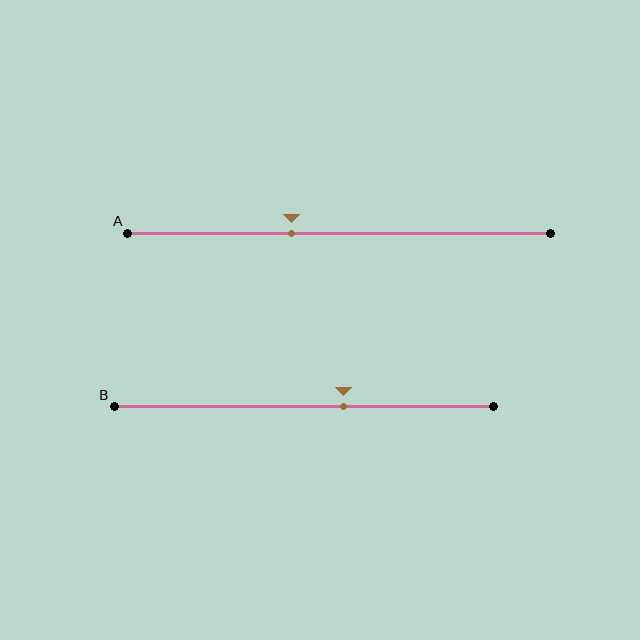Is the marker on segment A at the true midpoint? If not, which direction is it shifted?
No, the marker on segment A is shifted to the left by about 11% of the segment length.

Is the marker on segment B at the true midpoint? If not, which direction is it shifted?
No, the marker on segment B is shifted to the right by about 11% of the segment length.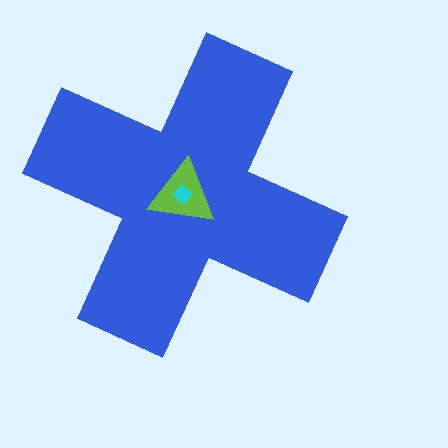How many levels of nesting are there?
3.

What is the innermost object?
The cyan diamond.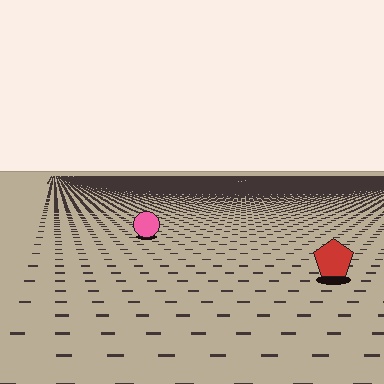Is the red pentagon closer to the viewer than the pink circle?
Yes. The red pentagon is closer — you can tell from the texture gradient: the ground texture is coarser near it.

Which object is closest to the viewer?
The red pentagon is closest. The texture marks near it are larger and more spread out.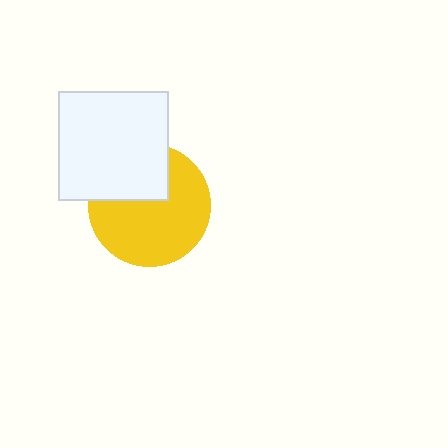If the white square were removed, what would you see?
You would see the complete yellow circle.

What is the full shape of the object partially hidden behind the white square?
The partially hidden object is a yellow circle.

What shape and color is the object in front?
The object in front is a white square.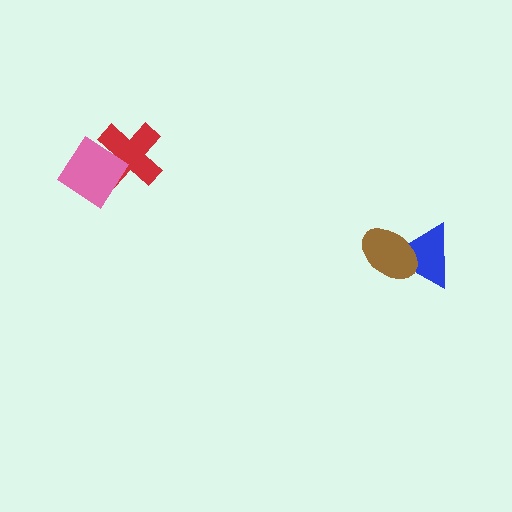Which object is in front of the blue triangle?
The brown ellipse is in front of the blue triangle.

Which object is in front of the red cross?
The pink diamond is in front of the red cross.